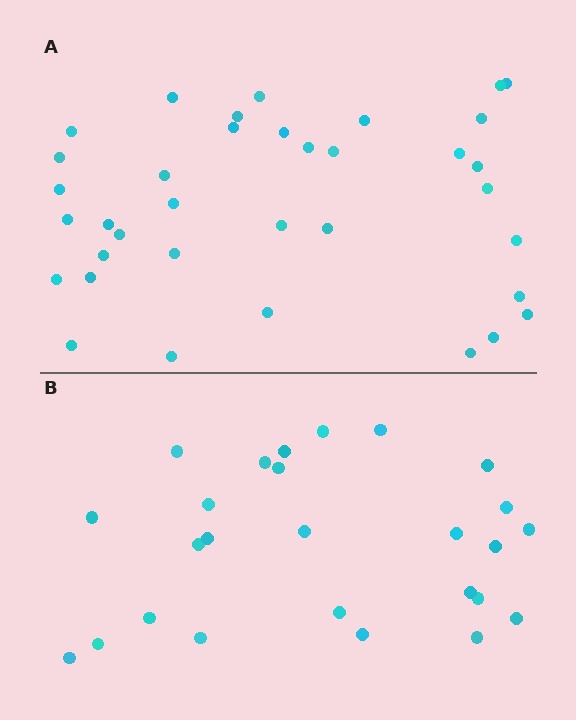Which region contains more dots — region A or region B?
Region A (the top region) has more dots.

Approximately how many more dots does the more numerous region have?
Region A has roughly 10 or so more dots than region B.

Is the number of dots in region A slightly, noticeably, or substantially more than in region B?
Region A has noticeably more, but not dramatically so. The ratio is roughly 1.4 to 1.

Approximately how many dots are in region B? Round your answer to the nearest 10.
About 30 dots. (The exact count is 26, which rounds to 30.)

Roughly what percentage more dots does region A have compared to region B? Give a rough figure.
About 40% more.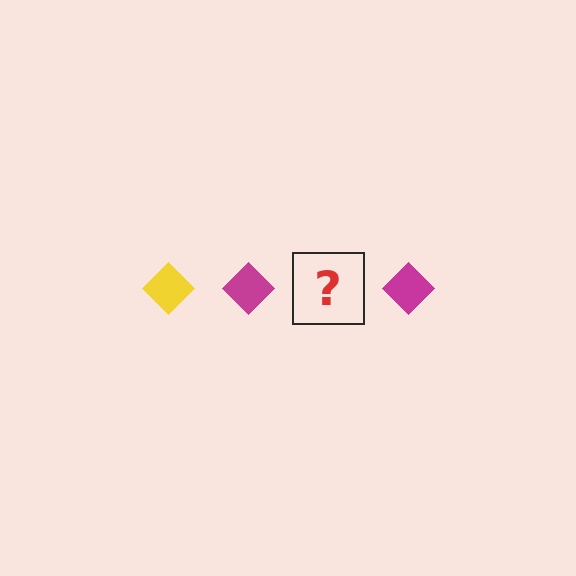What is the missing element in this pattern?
The missing element is a yellow diamond.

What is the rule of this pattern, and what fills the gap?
The rule is that the pattern cycles through yellow, magenta diamonds. The gap should be filled with a yellow diamond.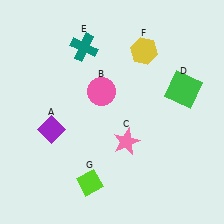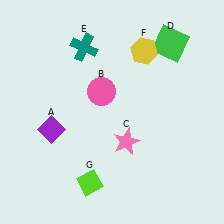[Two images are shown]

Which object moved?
The green square (D) moved up.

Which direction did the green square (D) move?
The green square (D) moved up.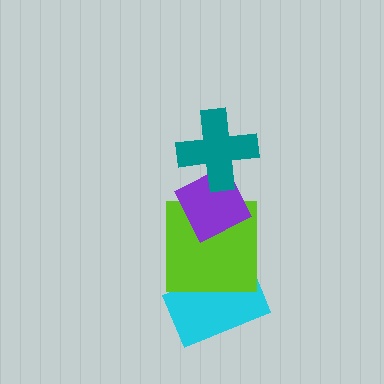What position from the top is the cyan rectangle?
The cyan rectangle is 4th from the top.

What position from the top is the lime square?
The lime square is 3rd from the top.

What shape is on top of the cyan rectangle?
The lime square is on top of the cyan rectangle.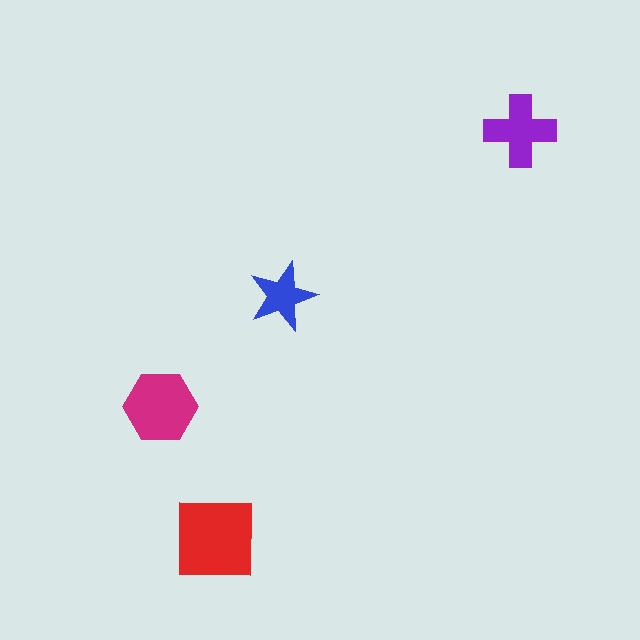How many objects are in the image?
There are 4 objects in the image.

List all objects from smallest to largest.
The blue star, the purple cross, the magenta hexagon, the red square.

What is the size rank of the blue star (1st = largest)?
4th.